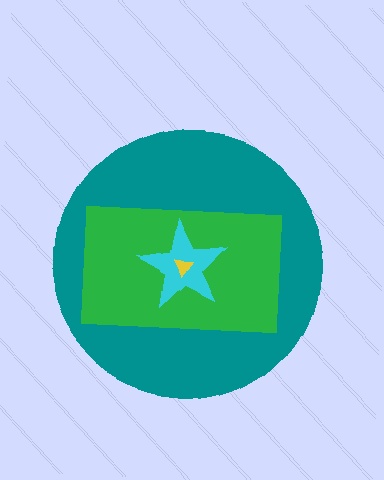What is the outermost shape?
The teal circle.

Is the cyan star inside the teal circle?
Yes.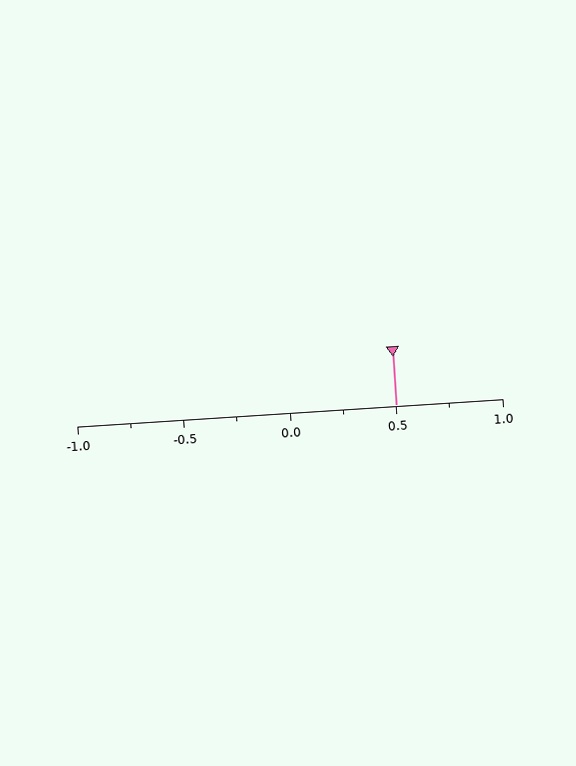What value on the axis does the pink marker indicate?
The marker indicates approximately 0.5.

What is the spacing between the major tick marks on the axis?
The major ticks are spaced 0.5 apart.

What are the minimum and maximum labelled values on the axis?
The axis runs from -1.0 to 1.0.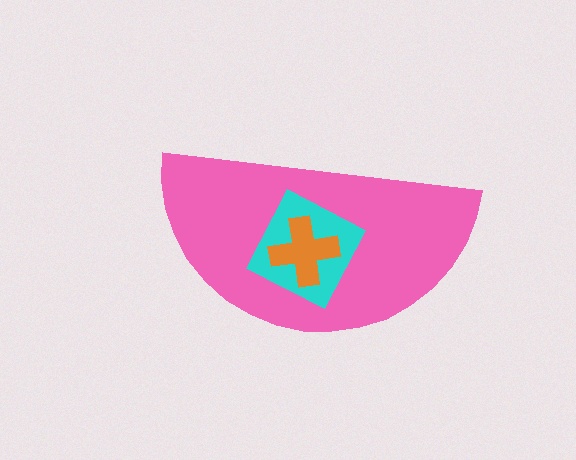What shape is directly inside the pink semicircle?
The cyan diamond.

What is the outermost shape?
The pink semicircle.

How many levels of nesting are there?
3.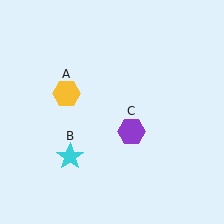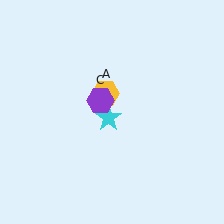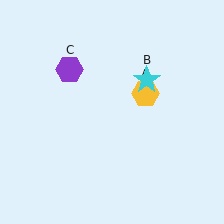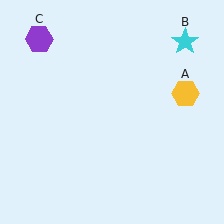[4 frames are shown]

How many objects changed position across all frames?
3 objects changed position: yellow hexagon (object A), cyan star (object B), purple hexagon (object C).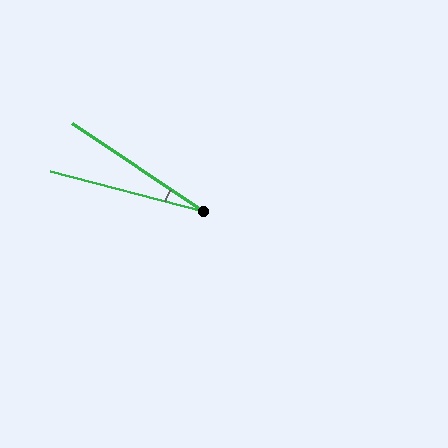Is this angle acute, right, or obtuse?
It is acute.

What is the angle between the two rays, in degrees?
Approximately 19 degrees.